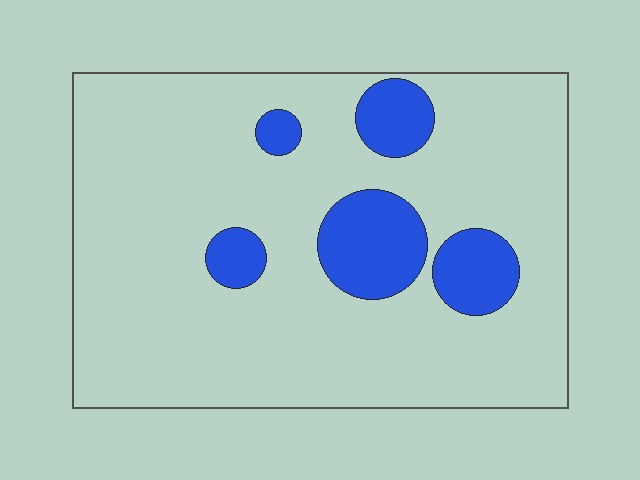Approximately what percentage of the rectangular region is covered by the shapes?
Approximately 15%.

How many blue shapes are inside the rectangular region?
5.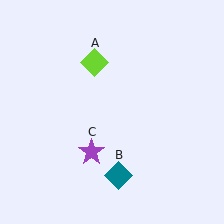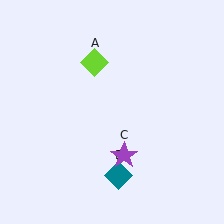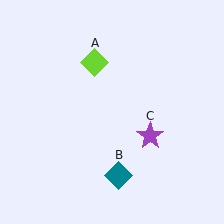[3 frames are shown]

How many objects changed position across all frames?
1 object changed position: purple star (object C).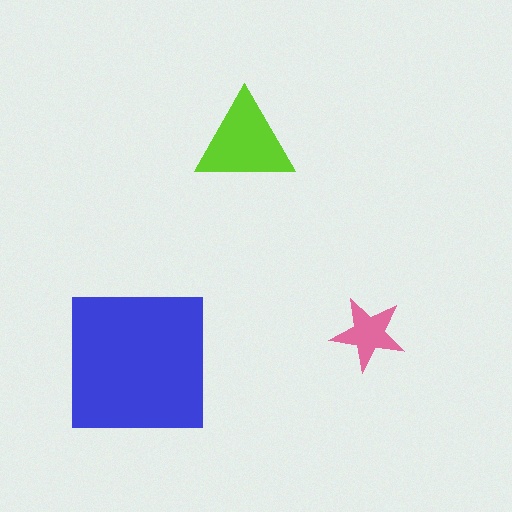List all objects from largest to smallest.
The blue square, the lime triangle, the pink star.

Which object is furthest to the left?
The blue square is leftmost.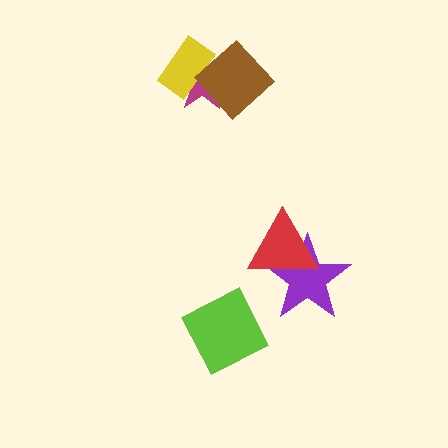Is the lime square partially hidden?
No, no other shape covers it.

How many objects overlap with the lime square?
0 objects overlap with the lime square.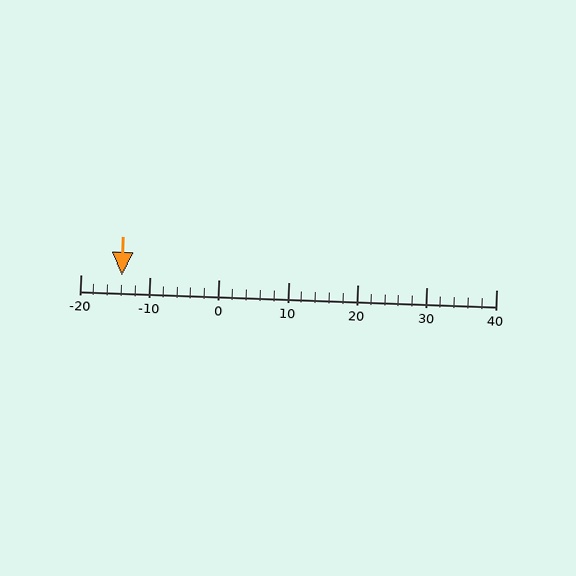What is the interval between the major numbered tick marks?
The major tick marks are spaced 10 units apart.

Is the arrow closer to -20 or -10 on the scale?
The arrow is closer to -10.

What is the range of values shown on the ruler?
The ruler shows values from -20 to 40.